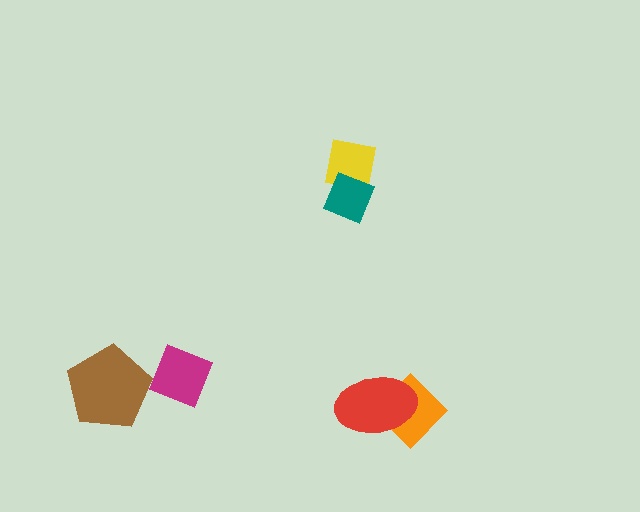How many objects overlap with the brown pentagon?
0 objects overlap with the brown pentagon.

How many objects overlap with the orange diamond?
1 object overlaps with the orange diamond.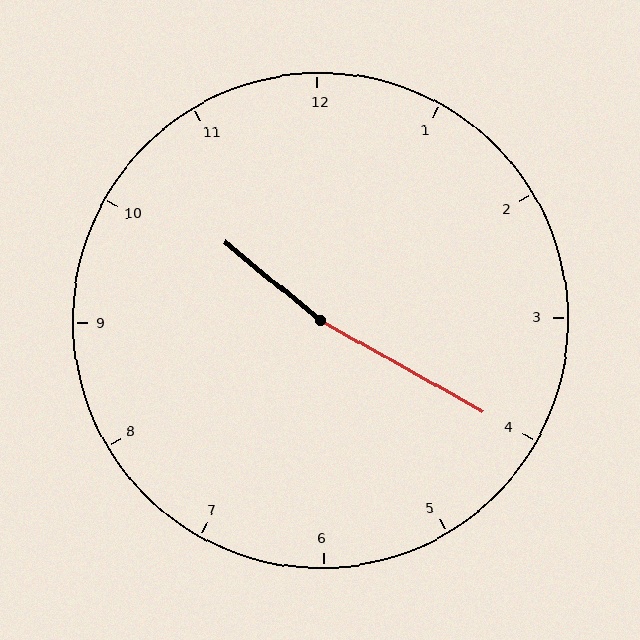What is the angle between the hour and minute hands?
Approximately 170 degrees.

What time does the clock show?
10:20.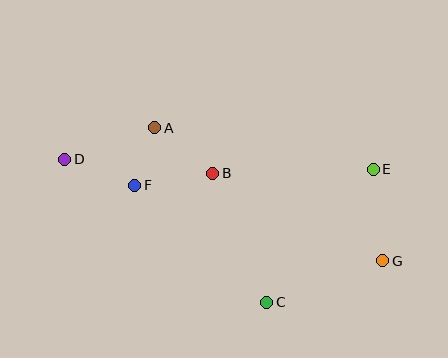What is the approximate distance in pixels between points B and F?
The distance between B and F is approximately 79 pixels.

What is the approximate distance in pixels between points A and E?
The distance between A and E is approximately 223 pixels.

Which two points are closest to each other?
Points A and F are closest to each other.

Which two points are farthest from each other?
Points D and G are farthest from each other.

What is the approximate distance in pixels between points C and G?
The distance between C and G is approximately 123 pixels.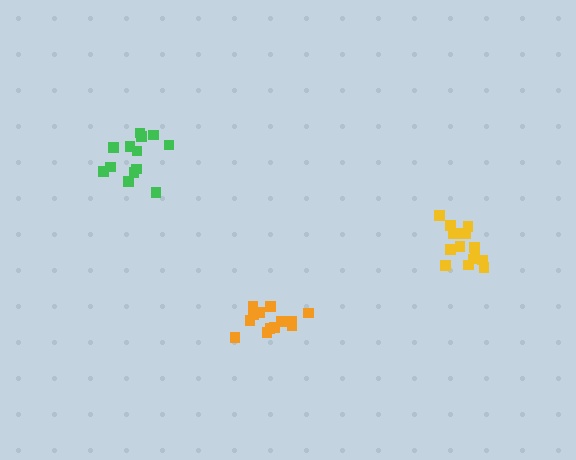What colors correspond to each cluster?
The clusters are colored: orange, green, yellow.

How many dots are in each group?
Group 1: 13 dots, Group 2: 13 dots, Group 3: 15 dots (41 total).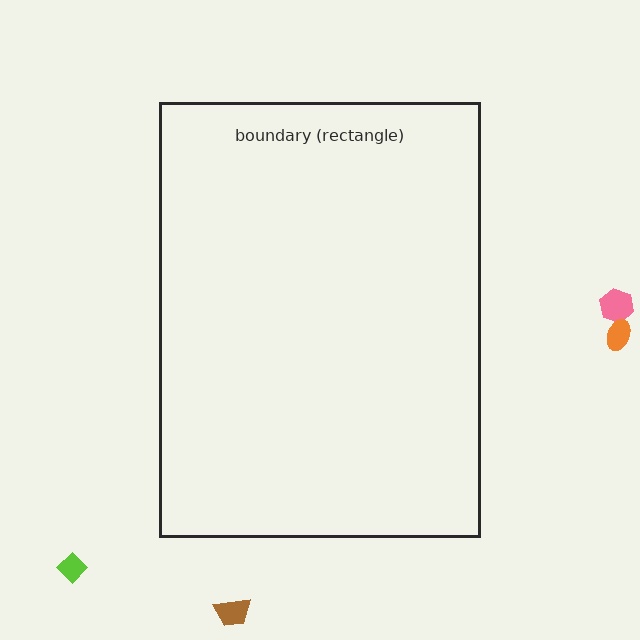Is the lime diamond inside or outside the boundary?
Outside.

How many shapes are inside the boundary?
0 inside, 4 outside.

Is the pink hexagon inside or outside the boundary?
Outside.